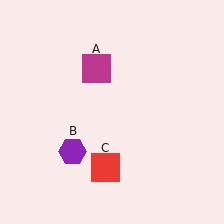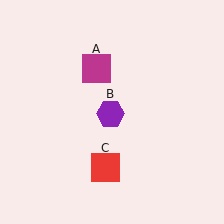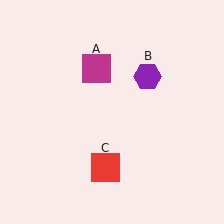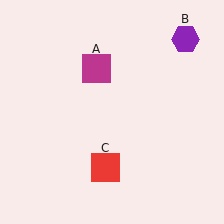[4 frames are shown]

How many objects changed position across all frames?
1 object changed position: purple hexagon (object B).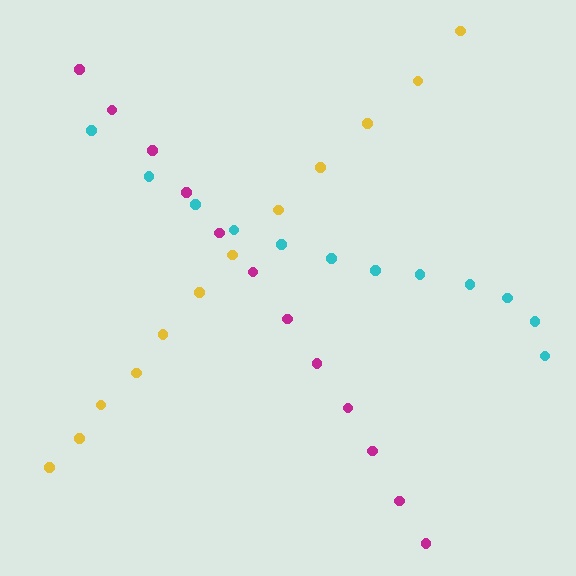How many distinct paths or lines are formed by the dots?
There are 3 distinct paths.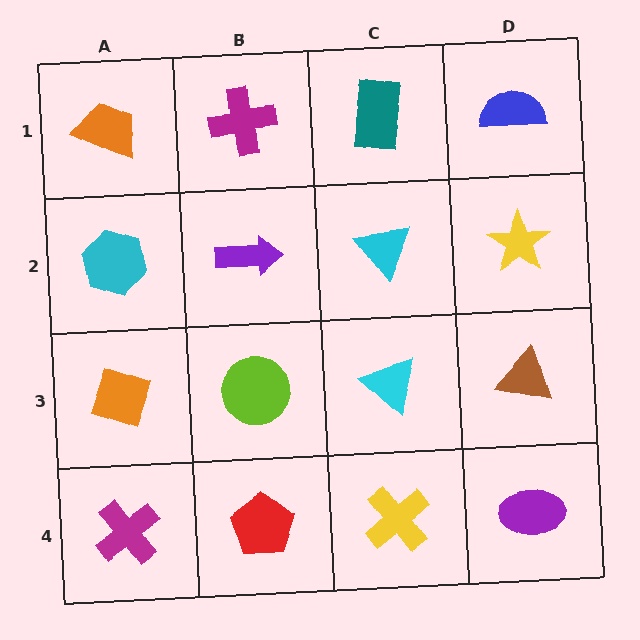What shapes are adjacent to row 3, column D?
A yellow star (row 2, column D), a purple ellipse (row 4, column D), a cyan triangle (row 3, column C).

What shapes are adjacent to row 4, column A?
An orange diamond (row 3, column A), a red pentagon (row 4, column B).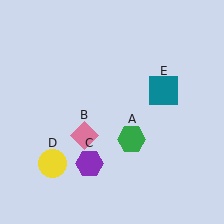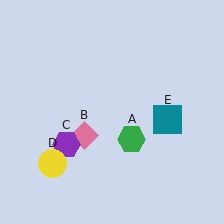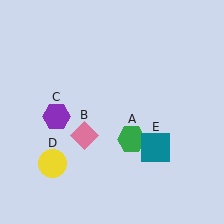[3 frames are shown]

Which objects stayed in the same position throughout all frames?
Green hexagon (object A) and pink diamond (object B) and yellow circle (object D) remained stationary.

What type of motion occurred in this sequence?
The purple hexagon (object C), teal square (object E) rotated clockwise around the center of the scene.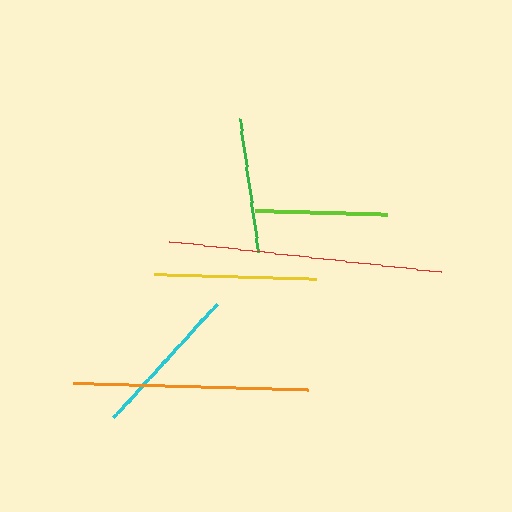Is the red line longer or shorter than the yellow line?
The red line is longer than the yellow line.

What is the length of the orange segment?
The orange segment is approximately 234 pixels long.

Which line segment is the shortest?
The lime line is the shortest at approximately 132 pixels.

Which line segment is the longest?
The red line is the longest at approximately 272 pixels.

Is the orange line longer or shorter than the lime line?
The orange line is longer than the lime line.